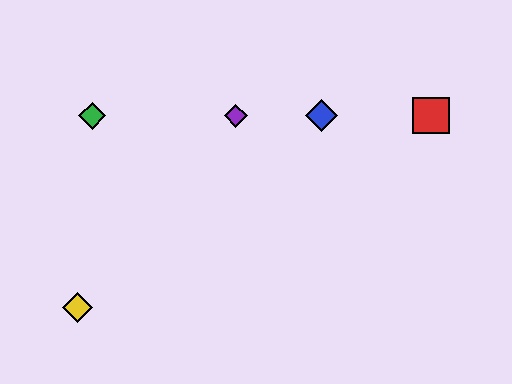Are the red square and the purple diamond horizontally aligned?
Yes, both are at y≈116.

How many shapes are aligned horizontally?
4 shapes (the red square, the blue diamond, the green diamond, the purple diamond) are aligned horizontally.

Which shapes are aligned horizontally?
The red square, the blue diamond, the green diamond, the purple diamond are aligned horizontally.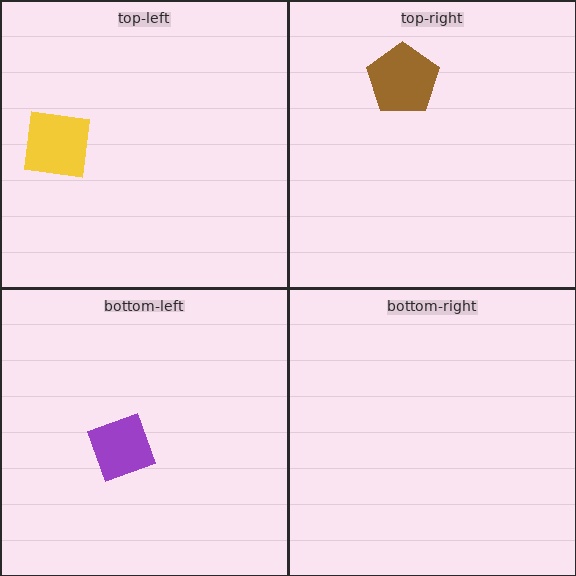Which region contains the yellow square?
The top-left region.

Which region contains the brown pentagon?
The top-right region.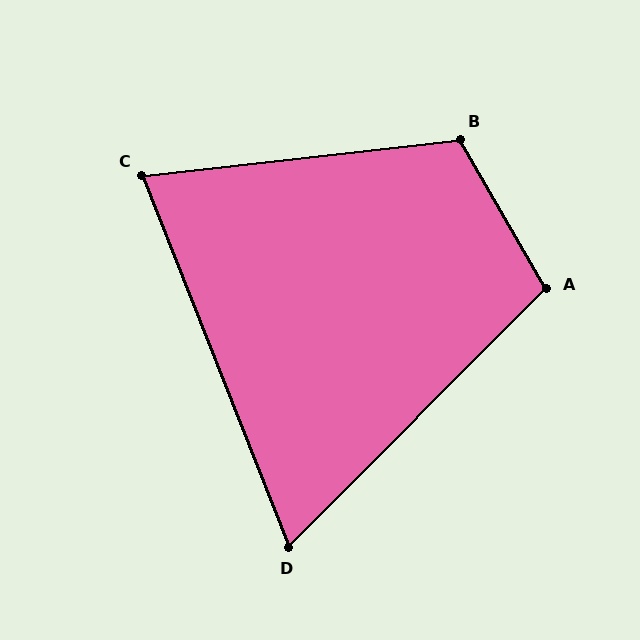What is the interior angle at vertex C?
Approximately 75 degrees (acute).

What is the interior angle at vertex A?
Approximately 105 degrees (obtuse).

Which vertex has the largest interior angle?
B, at approximately 113 degrees.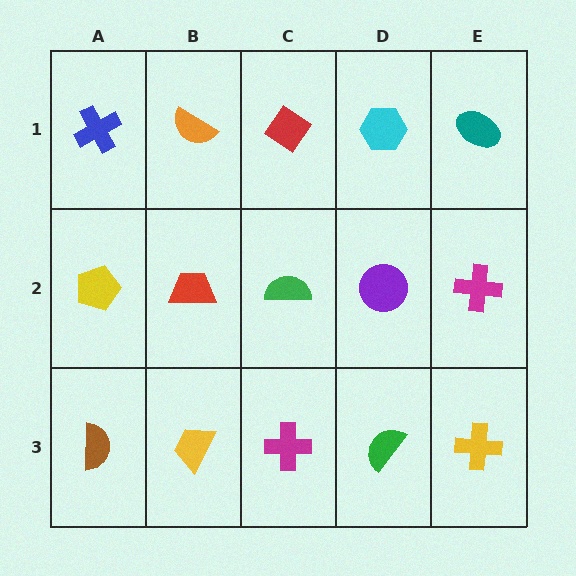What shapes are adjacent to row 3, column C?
A green semicircle (row 2, column C), a yellow trapezoid (row 3, column B), a green semicircle (row 3, column D).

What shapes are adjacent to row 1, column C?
A green semicircle (row 2, column C), an orange semicircle (row 1, column B), a cyan hexagon (row 1, column D).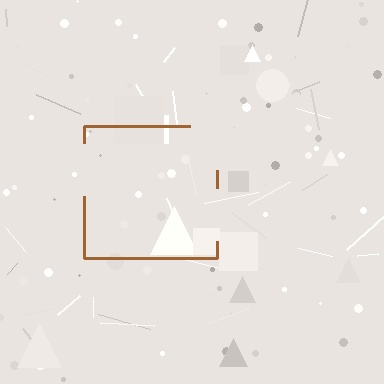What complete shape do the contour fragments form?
The contour fragments form a square.